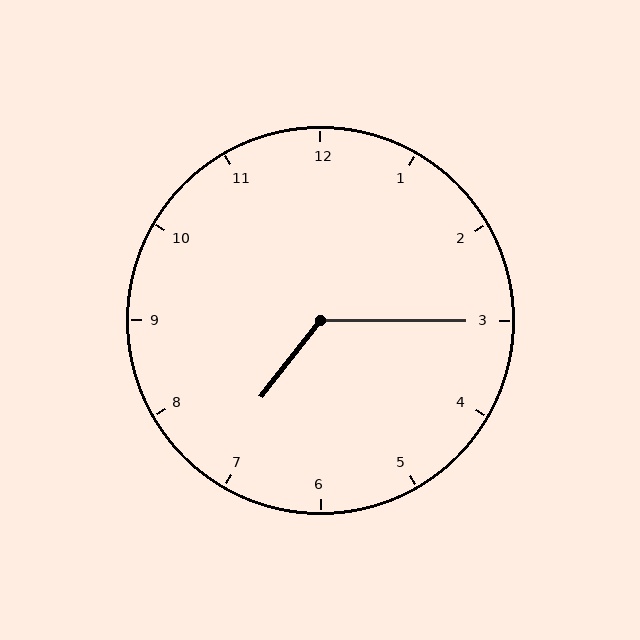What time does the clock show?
7:15.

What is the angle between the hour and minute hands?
Approximately 128 degrees.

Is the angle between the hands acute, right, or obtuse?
It is obtuse.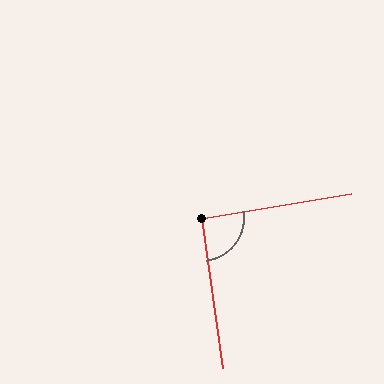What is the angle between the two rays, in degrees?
Approximately 91 degrees.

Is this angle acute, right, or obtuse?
It is approximately a right angle.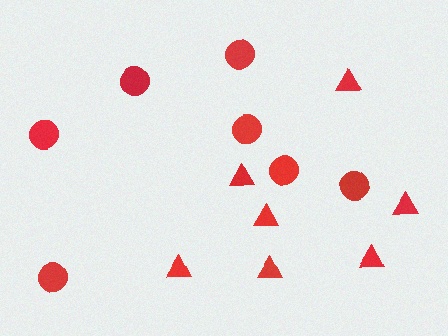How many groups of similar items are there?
There are 2 groups: one group of triangles (7) and one group of circles (7).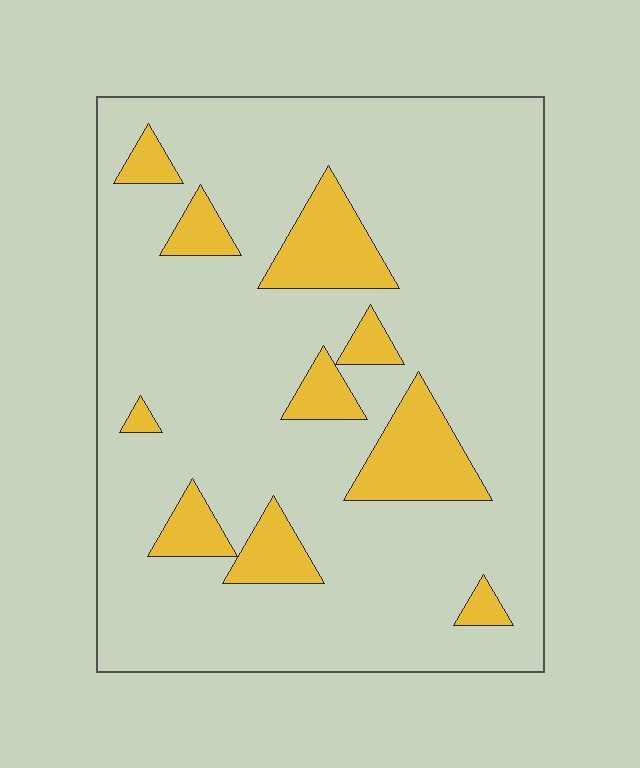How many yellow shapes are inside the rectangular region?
10.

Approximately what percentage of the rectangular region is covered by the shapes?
Approximately 15%.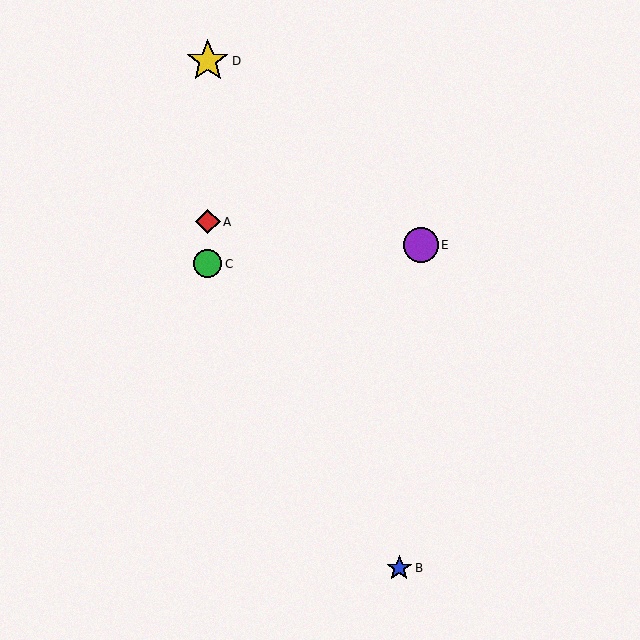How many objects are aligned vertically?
3 objects (A, C, D) are aligned vertically.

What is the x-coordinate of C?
Object C is at x≈208.